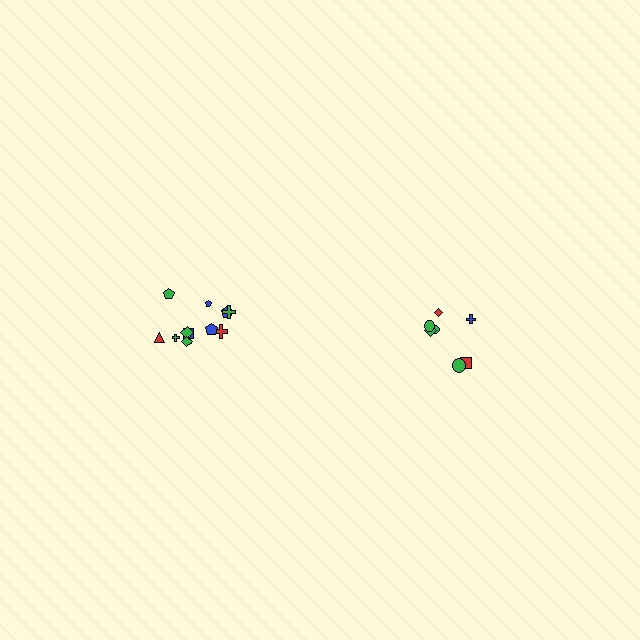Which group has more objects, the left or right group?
The left group.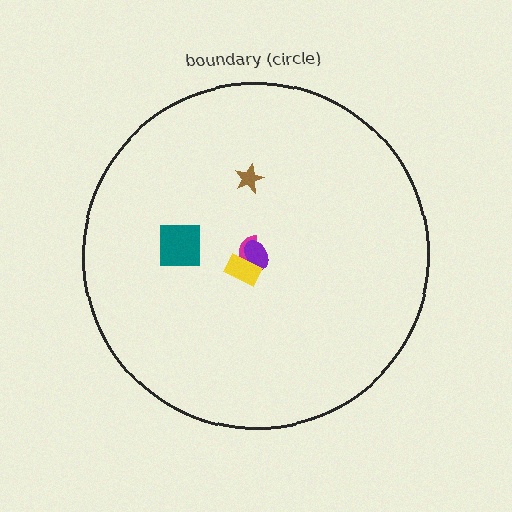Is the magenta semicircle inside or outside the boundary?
Inside.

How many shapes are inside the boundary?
5 inside, 0 outside.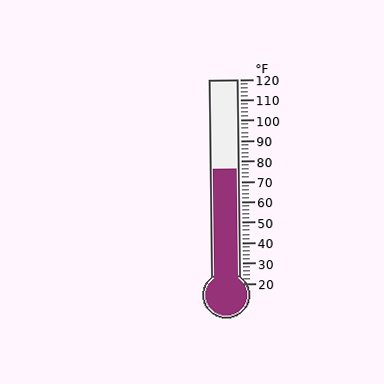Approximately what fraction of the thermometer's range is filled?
The thermometer is filled to approximately 55% of its range.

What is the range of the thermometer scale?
The thermometer scale ranges from 20°F to 120°F.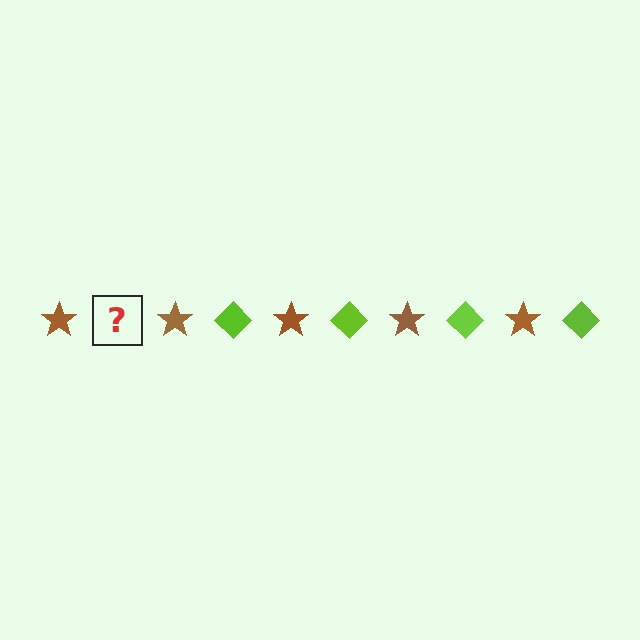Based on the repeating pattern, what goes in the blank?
The blank should be a lime diamond.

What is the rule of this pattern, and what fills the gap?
The rule is that the pattern alternates between brown star and lime diamond. The gap should be filled with a lime diamond.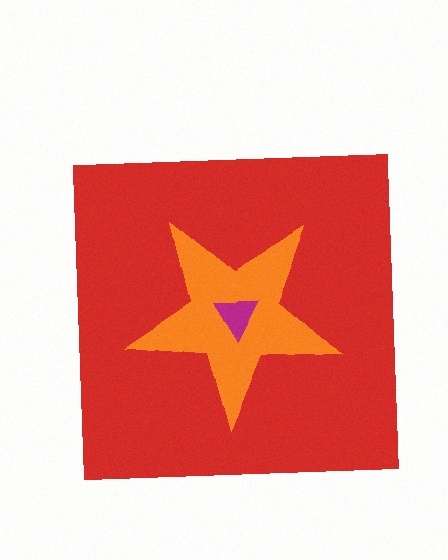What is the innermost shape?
The magenta triangle.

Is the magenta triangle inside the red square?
Yes.